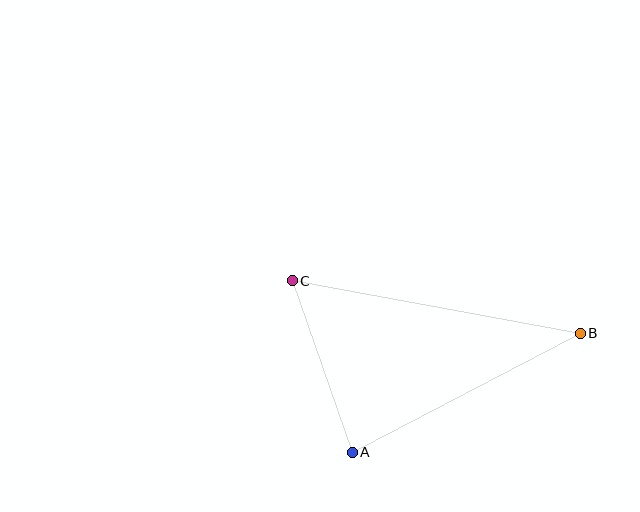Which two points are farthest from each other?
Points B and C are farthest from each other.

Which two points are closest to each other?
Points A and C are closest to each other.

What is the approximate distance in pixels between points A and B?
The distance between A and B is approximately 257 pixels.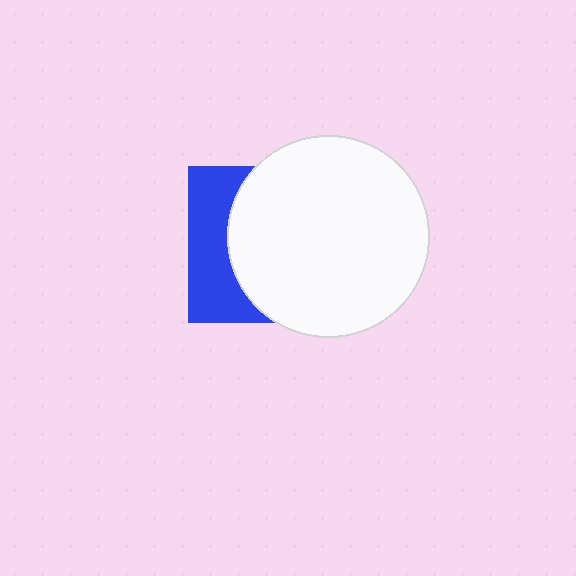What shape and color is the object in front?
The object in front is a white circle.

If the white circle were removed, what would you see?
You would see the complete blue square.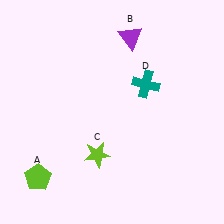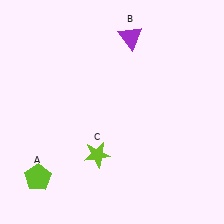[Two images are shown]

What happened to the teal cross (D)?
The teal cross (D) was removed in Image 2. It was in the top-right area of Image 1.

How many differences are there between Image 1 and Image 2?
There is 1 difference between the two images.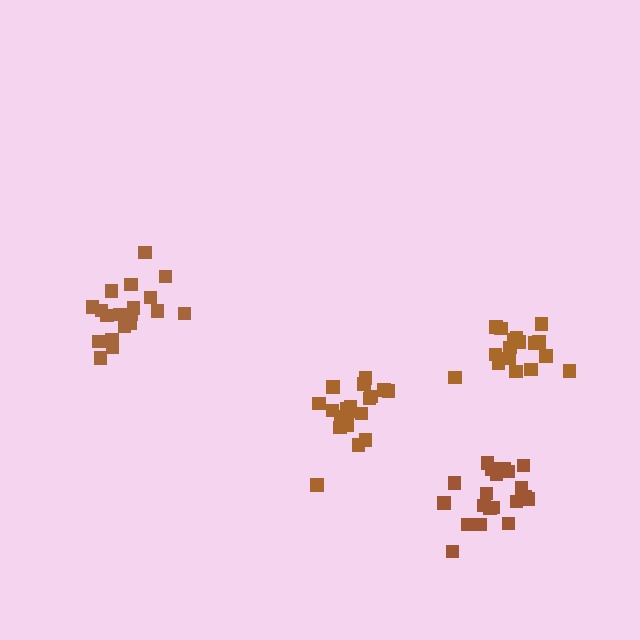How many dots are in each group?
Group 1: 19 dots, Group 2: 20 dots, Group 3: 20 dots, Group 4: 17 dots (76 total).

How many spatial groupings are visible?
There are 4 spatial groupings.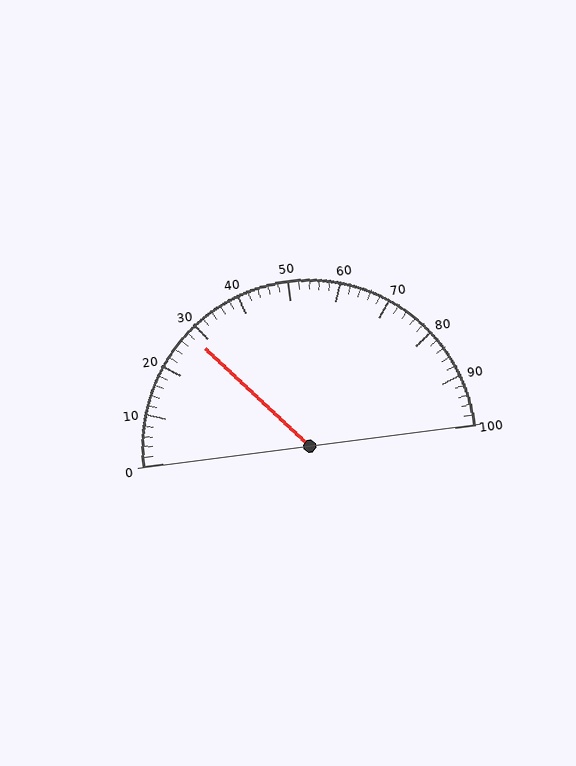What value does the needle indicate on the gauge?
The needle indicates approximately 28.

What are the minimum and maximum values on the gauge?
The gauge ranges from 0 to 100.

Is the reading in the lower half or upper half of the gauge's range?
The reading is in the lower half of the range (0 to 100).